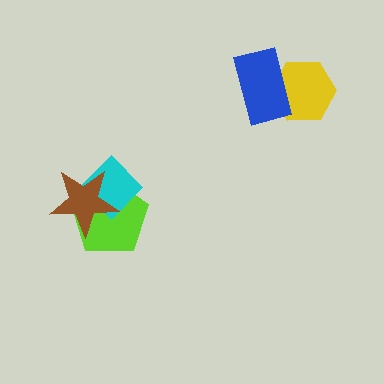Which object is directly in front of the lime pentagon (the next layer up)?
The cyan diamond is directly in front of the lime pentagon.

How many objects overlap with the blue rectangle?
1 object overlaps with the blue rectangle.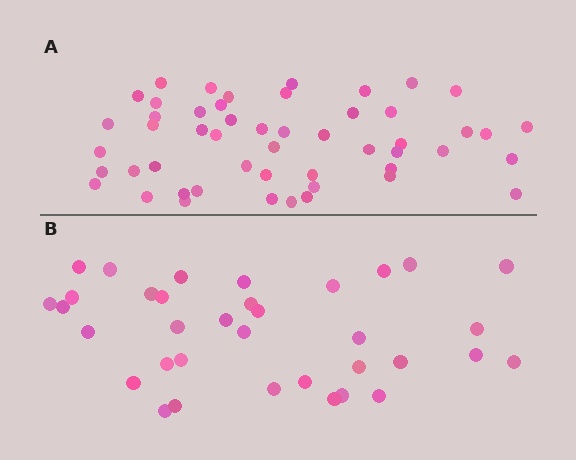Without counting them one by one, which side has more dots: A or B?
Region A (the top region) has more dots.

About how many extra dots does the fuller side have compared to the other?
Region A has approximately 15 more dots than region B.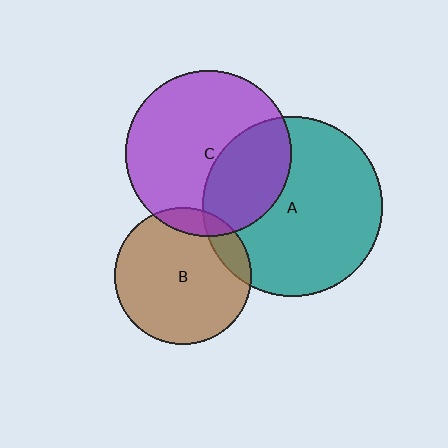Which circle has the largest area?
Circle A (teal).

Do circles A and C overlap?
Yes.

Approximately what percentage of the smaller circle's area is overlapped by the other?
Approximately 35%.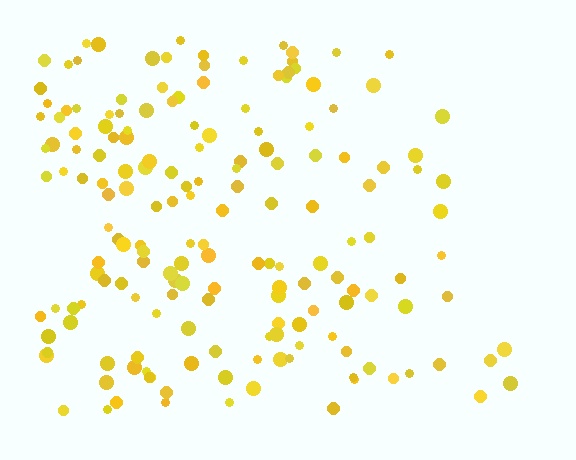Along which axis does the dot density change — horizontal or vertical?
Horizontal.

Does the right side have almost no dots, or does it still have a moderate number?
Still a moderate number, just noticeably fewer than the left.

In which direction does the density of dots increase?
From right to left, with the left side densest.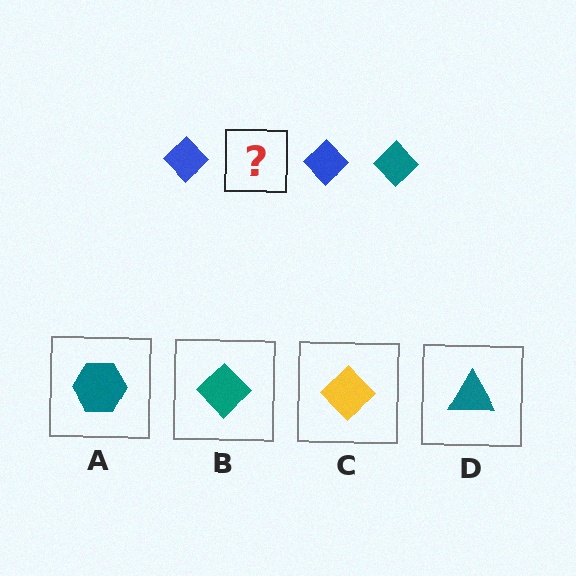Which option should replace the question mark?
Option B.